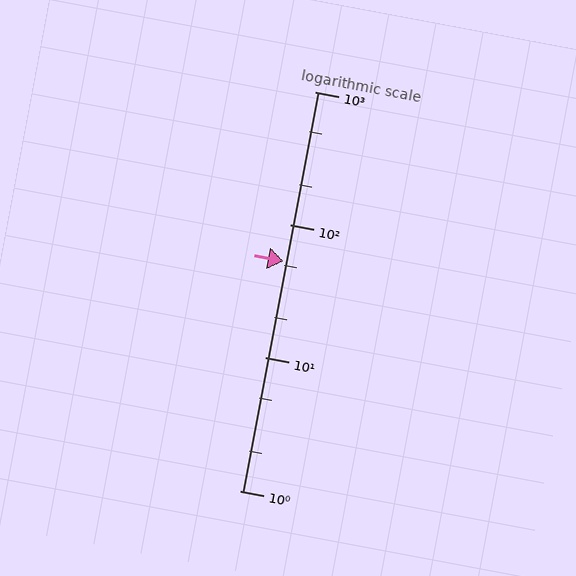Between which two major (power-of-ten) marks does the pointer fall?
The pointer is between 10 and 100.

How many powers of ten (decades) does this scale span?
The scale spans 3 decades, from 1 to 1000.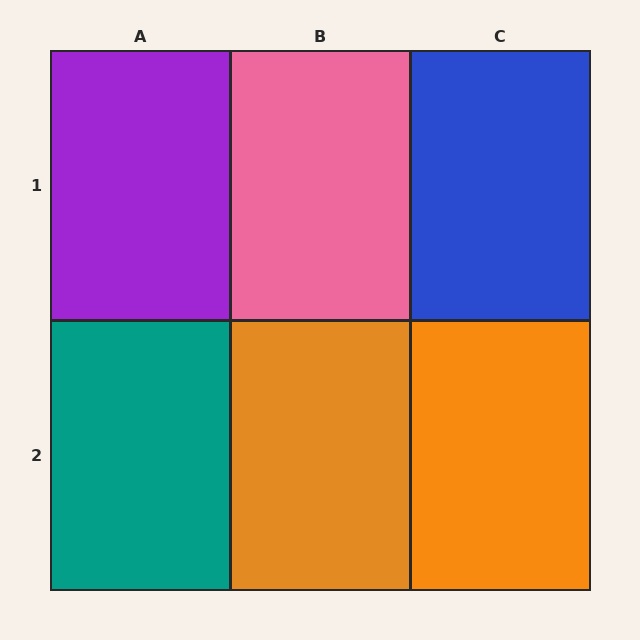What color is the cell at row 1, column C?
Blue.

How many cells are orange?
2 cells are orange.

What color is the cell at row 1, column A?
Purple.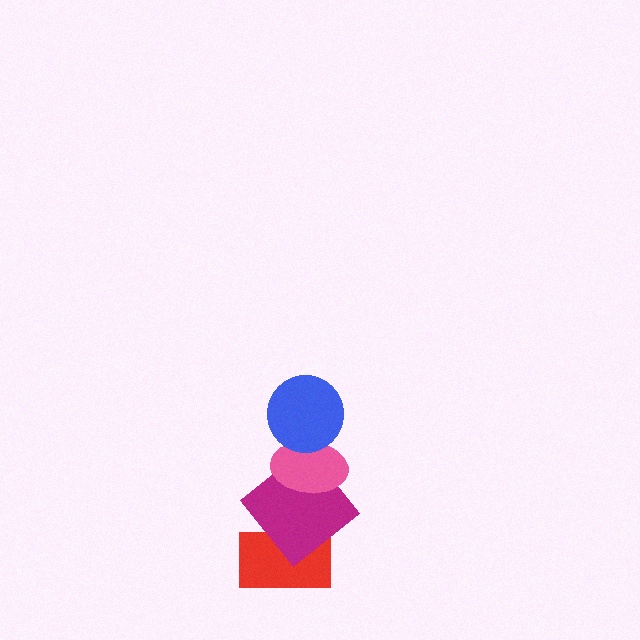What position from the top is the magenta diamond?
The magenta diamond is 3rd from the top.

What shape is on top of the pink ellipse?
The blue circle is on top of the pink ellipse.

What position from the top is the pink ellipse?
The pink ellipse is 2nd from the top.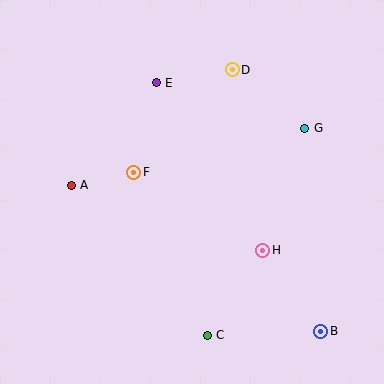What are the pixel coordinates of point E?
Point E is at (156, 83).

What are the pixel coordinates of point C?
Point C is at (207, 335).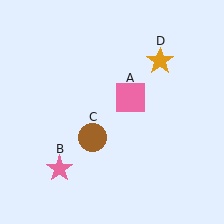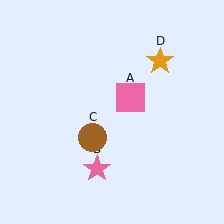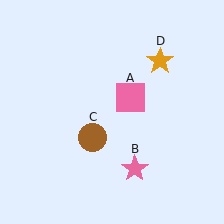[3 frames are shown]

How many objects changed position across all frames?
1 object changed position: pink star (object B).